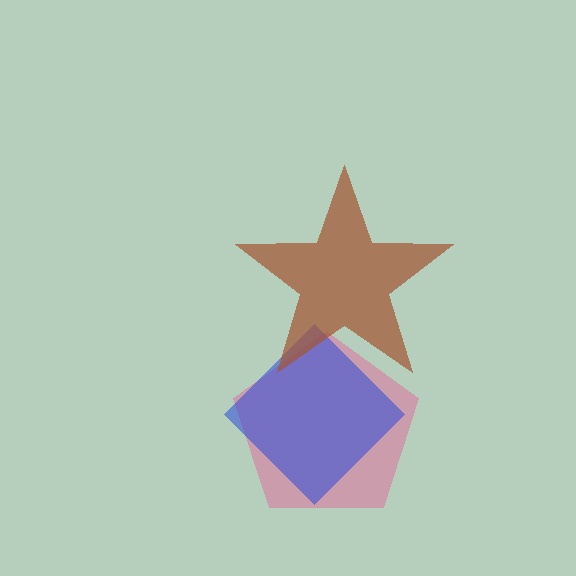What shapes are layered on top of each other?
The layered shapes are: a pink pentagon, a blue diamond, a brown star.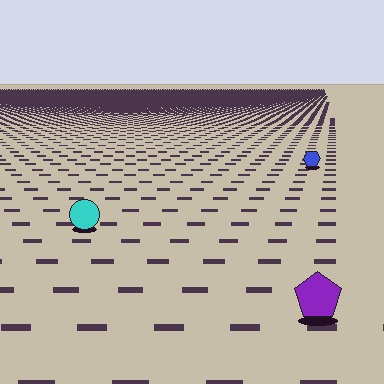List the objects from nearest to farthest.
From nearest to farthest: the purple pentagon, the cyan circle, the blue hexagon.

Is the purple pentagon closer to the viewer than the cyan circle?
Yes. The purple pentagon is closer — you can tell from the texture gradient: the ground texture is coarser near it.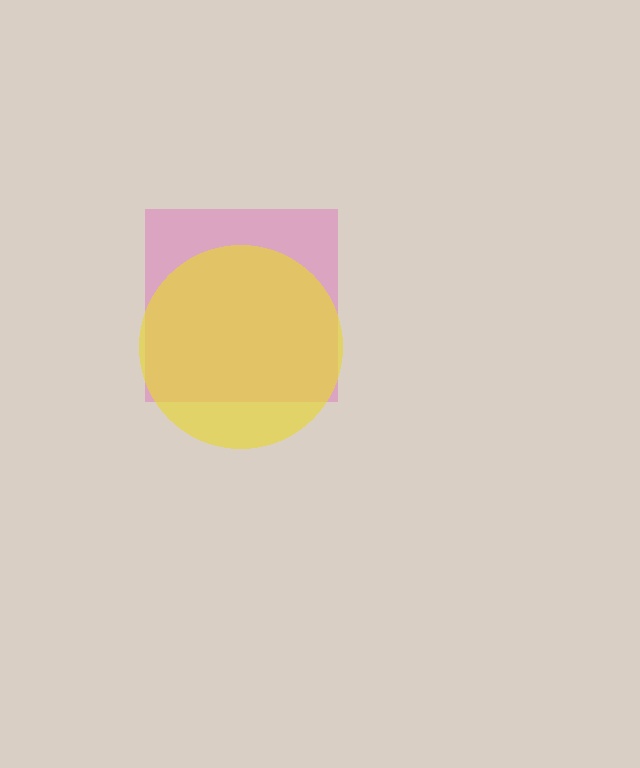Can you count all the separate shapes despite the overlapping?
Yes, there are 2 separate shapes.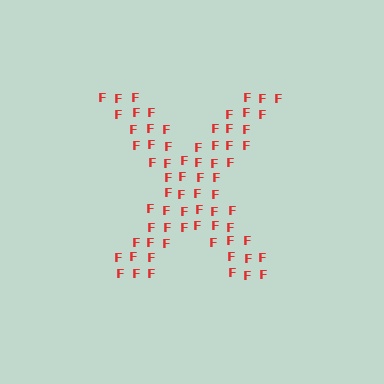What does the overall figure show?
The overall figure shows the letter X.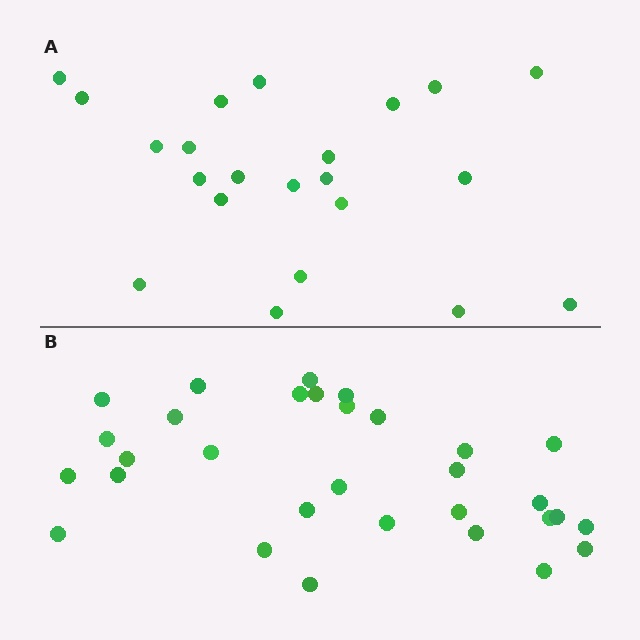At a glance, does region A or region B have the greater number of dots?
Region B (the bottom region) has more dots.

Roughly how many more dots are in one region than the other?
Region B has roughly 8 or so more dots than region A.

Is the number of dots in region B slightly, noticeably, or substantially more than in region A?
Region B has noticeably more, but not dramatically so. The ratio is roughly 1.4 to 1.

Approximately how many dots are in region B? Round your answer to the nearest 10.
About 30 dots. (The exact count is 31, which rounds to 30.)